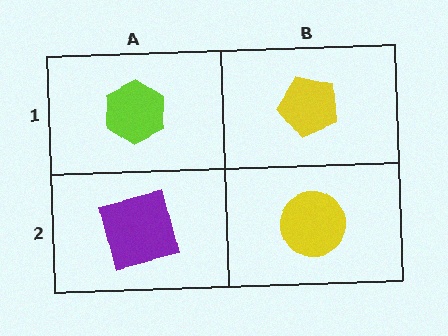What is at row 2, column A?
A purple square.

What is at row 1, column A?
A lime hexagon.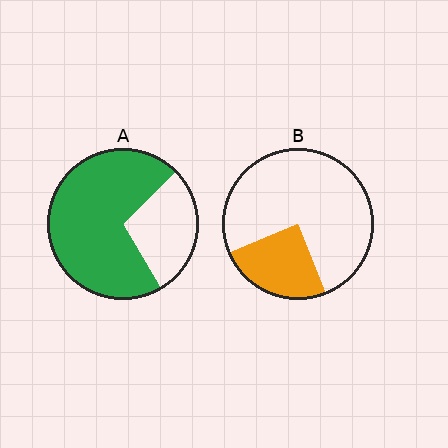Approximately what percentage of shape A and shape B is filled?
A is approximately 70% and B is approximately 25%.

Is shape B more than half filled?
No.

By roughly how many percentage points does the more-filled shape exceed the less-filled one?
By roughly 45 percentage points (A over B).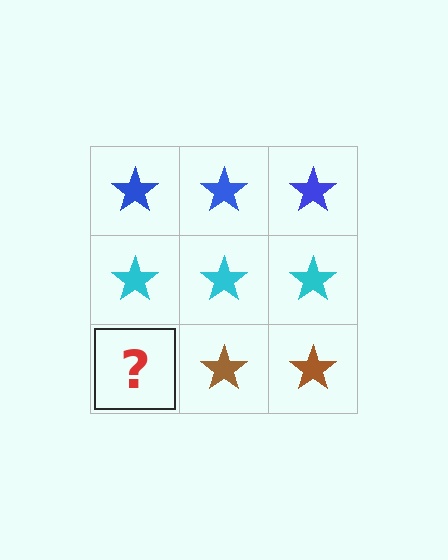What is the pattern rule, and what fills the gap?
The rule is that each row has a consistent color. The gap should be filled with a brown star.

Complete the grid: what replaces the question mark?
The question mark should be replaced with a brown star.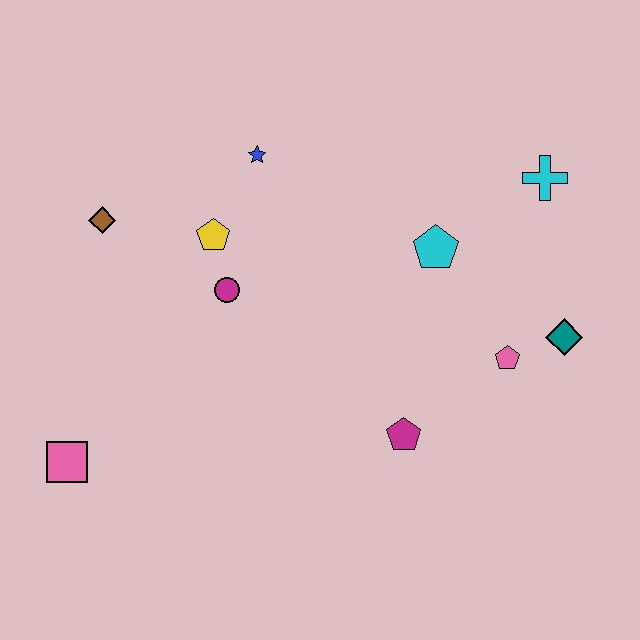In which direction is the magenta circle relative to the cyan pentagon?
The magenta circle is to the left of the cyan pentagon.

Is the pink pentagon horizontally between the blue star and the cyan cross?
Yes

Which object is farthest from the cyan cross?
The pink square is farthest from the cyan cross.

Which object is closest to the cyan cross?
The cyan pentagon is closest to the cyan cross.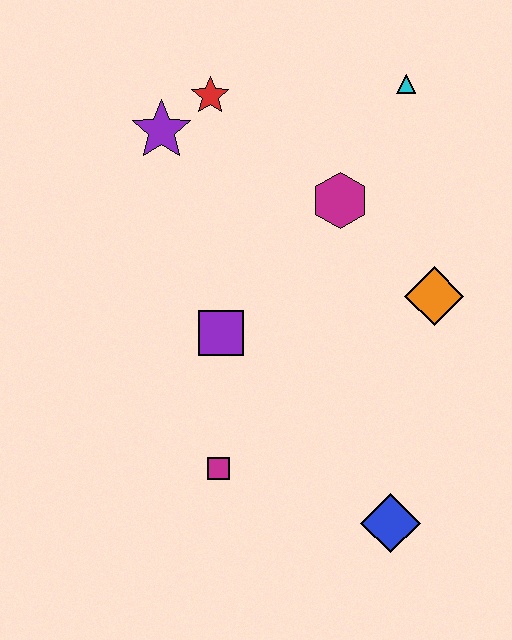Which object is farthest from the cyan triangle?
The blue diamond is farthest from the cyan triangle.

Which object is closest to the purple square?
The magenta square is closest to the purple square.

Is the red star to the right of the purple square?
No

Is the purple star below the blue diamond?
No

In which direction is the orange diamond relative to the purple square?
The orange diamond is to the right of the purple square.